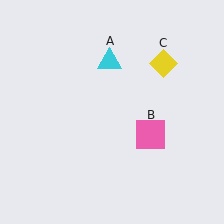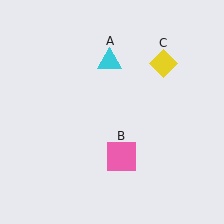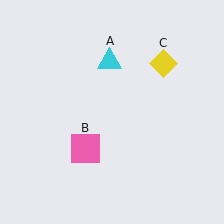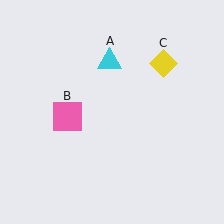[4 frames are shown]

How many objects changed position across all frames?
1 object changed position: pink square (object B).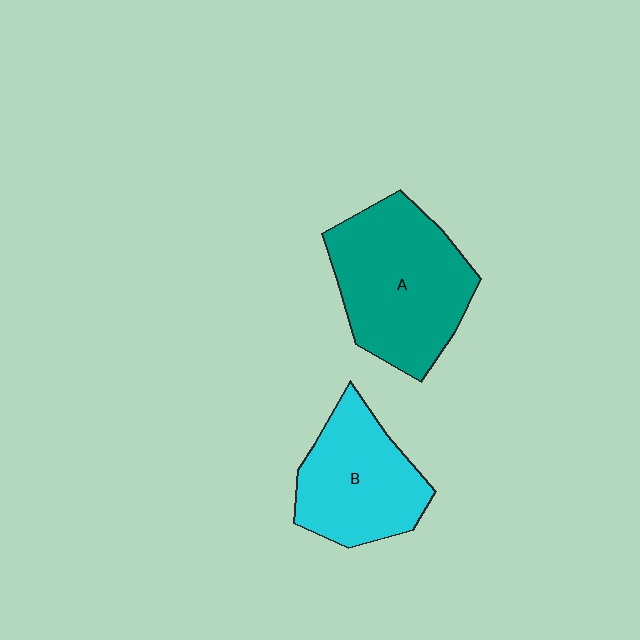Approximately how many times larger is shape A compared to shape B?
Approximately 1.3 times.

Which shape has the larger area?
Shape A (teal).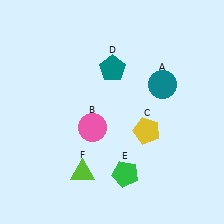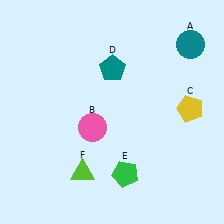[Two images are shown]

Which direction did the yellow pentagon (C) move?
The yellow pentagon (C) moved right.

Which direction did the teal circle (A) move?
The teal circle (A) moved up.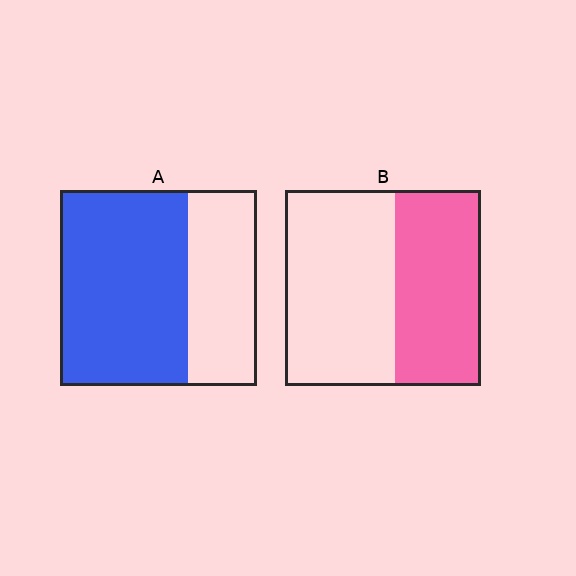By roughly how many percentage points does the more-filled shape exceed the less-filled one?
By roughly 20 percentage points (A over B).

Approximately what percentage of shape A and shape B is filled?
A is approximately 65% and B is approximately 45%.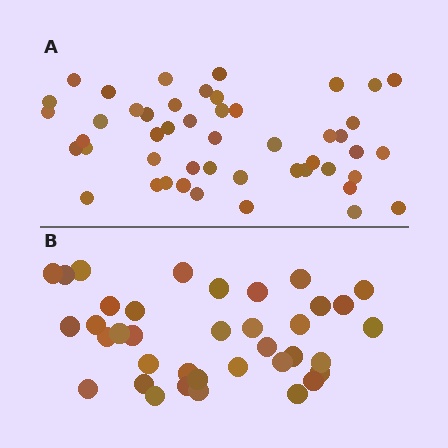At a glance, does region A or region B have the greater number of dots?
Region A (the top region) has more dots.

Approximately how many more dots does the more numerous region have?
Region A has roughly 12 or so more dots than region B.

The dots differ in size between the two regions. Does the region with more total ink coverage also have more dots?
No. Region B has more total ink coverage because its dots are larger, but region A actually contains more individual dots. Total area can be misleading — the number of items is what matters here.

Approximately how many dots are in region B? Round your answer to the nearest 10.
About 40 dots. (The exact count is 37, which rounds to 40.)